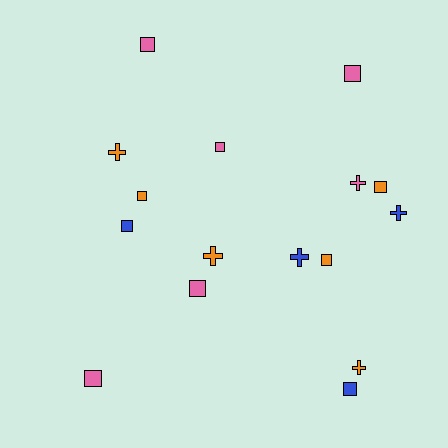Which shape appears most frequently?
Square, with 10 objects.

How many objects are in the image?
There are 16 objects.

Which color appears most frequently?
Orange, with 6 objects.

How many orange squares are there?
There are 3 orange squares.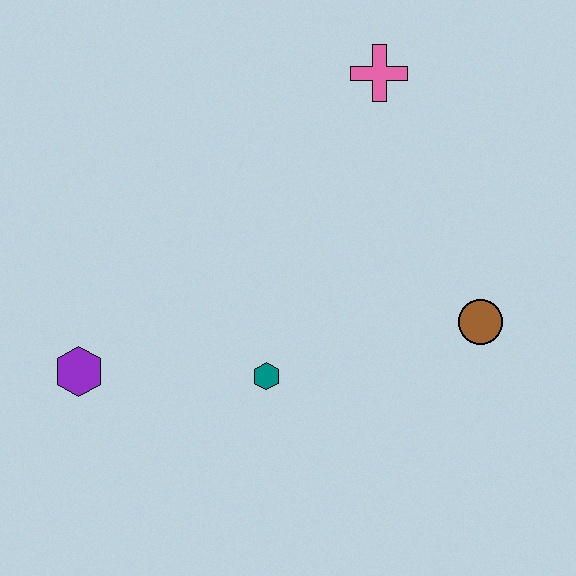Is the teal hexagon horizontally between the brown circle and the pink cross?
No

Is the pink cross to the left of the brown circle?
Yes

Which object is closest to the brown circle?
The teal hexagon is closest to the brown circle.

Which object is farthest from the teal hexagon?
The pink cross is farthest from the teal hexagon.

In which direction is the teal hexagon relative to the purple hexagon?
The teal hexagon is to the right of the purple hexagon.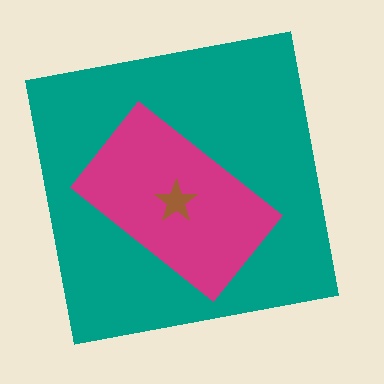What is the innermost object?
The brown star.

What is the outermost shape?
The teal square.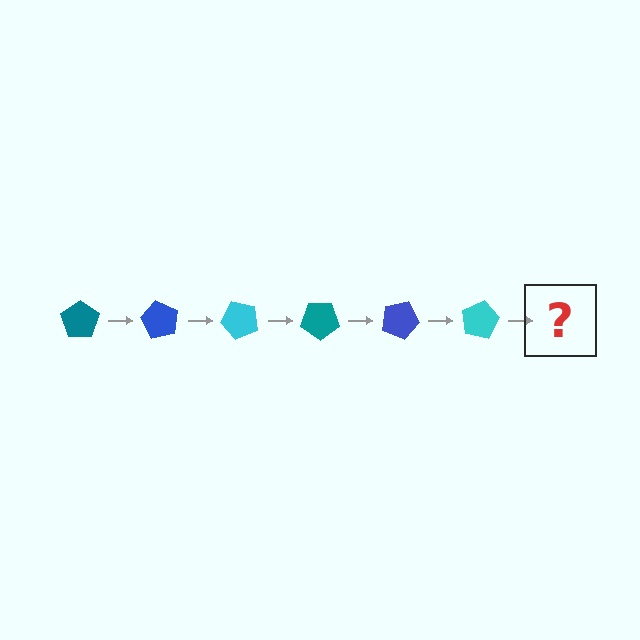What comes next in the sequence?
The next element should be a teal pentagon, rotated 360 degrees from the start.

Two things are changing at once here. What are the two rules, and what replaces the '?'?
The two rules are that it rotates 60 degrees each step and the color cycles through teal, blue, and cyan. The '?' should be a teal pentagon, rotated 360 degrees from the start.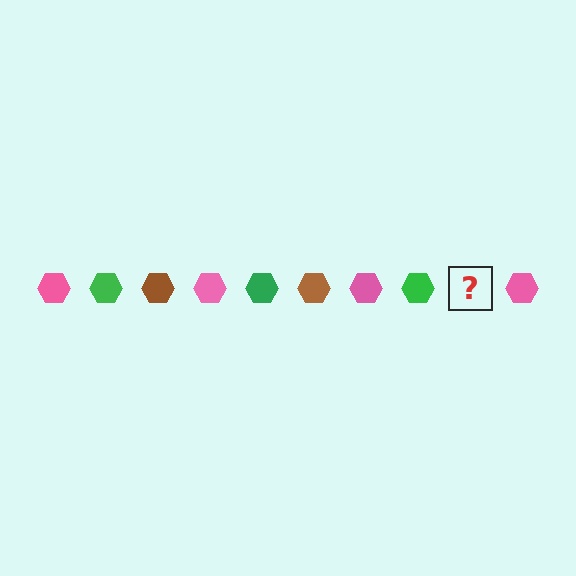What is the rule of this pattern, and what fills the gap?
The rule is that the pattern cycles through pink, green, brown hexagons. The gap should be filled with a brown hexagon.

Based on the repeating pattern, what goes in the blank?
The blank should be a brown hexagon.